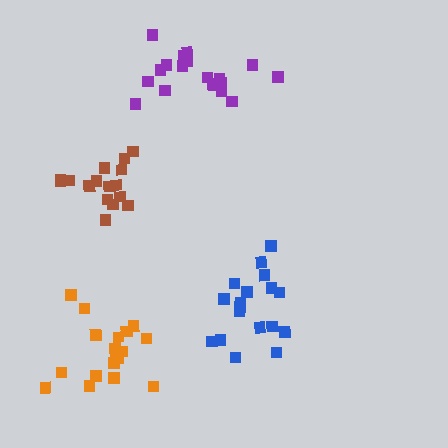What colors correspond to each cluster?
The clusters are colored: orange, brown, purple, blue.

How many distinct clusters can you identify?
There are 4 distinct clusters.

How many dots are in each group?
Group 1: 18 dots, Group 2: 16 dots, Group 3: 19 dots, Group 4: 19 dots (72 total).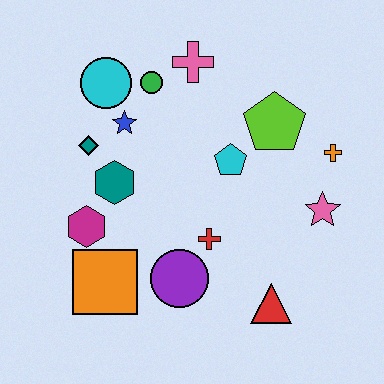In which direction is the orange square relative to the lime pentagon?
The orange square is to the left of the lime pentagon.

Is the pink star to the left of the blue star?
No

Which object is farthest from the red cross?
The cyan circle is farthest from the red cross.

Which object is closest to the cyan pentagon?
The lime pentagon is closest to the cyan pentagon.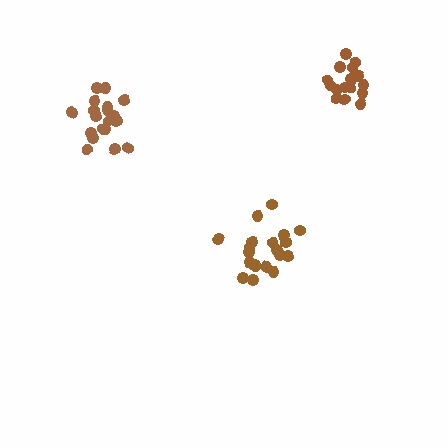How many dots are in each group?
Group 1: 20 dots, Group 2: 20 dots, Group 3: 16 dots (56 total).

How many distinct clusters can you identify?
There are 3 distinct clusters.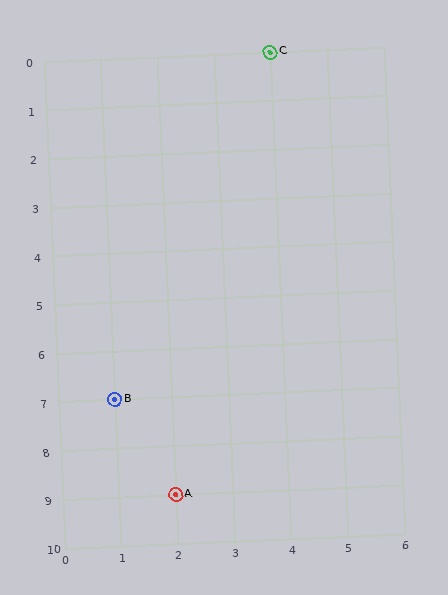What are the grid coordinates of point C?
Point C is at grid coordinates (4, 0).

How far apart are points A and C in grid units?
Points A and C are 2 columns and 9 rows apart (about 9.2 grid units diagonally).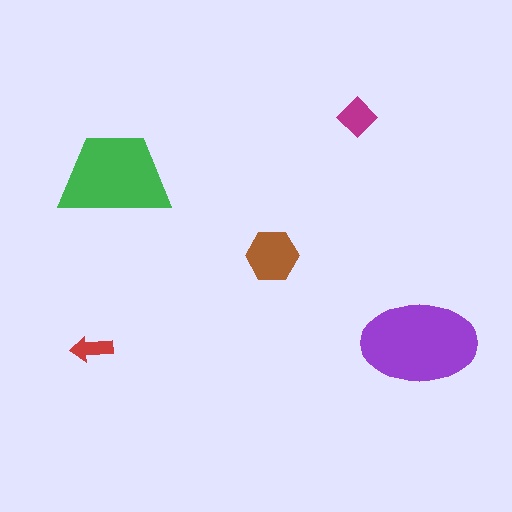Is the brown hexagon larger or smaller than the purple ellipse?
Smaller.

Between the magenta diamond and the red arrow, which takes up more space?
The magenta diamond.